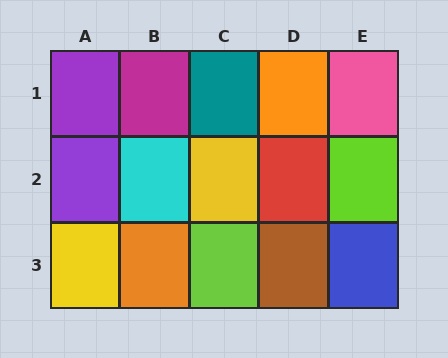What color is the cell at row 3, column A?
Yellow.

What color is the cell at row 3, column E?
Blue.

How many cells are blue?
1 cell is blue.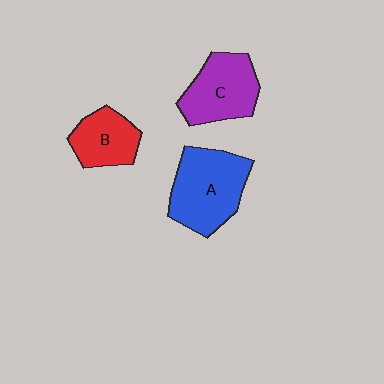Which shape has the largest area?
Shape A (blue).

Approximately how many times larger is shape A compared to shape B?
Approximately 1.7 times.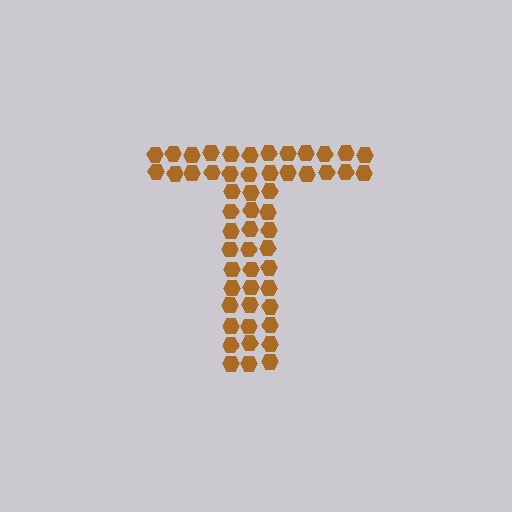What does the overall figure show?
The overall figure shows the letter T.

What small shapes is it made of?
It is made of small hexagons.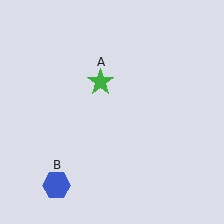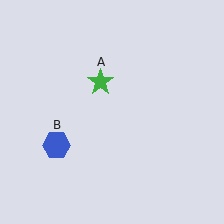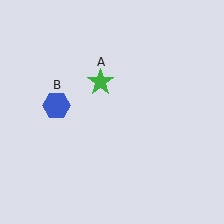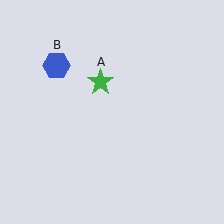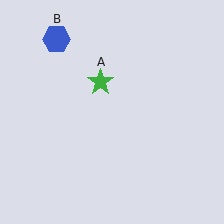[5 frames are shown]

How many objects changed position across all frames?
1 object changed position: blue hexagon (object B).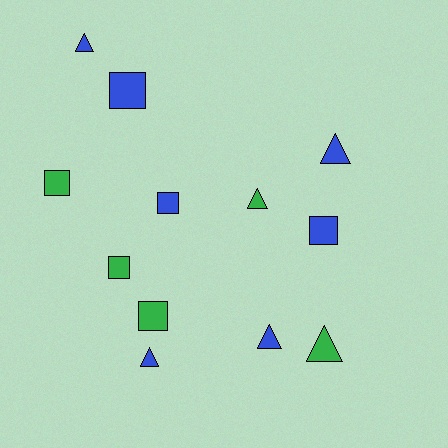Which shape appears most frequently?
Triangle, with 6 objects.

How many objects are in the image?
There are 12 objects.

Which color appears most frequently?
Blue, with 7 objects.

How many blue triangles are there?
There are 4 blue triangles.